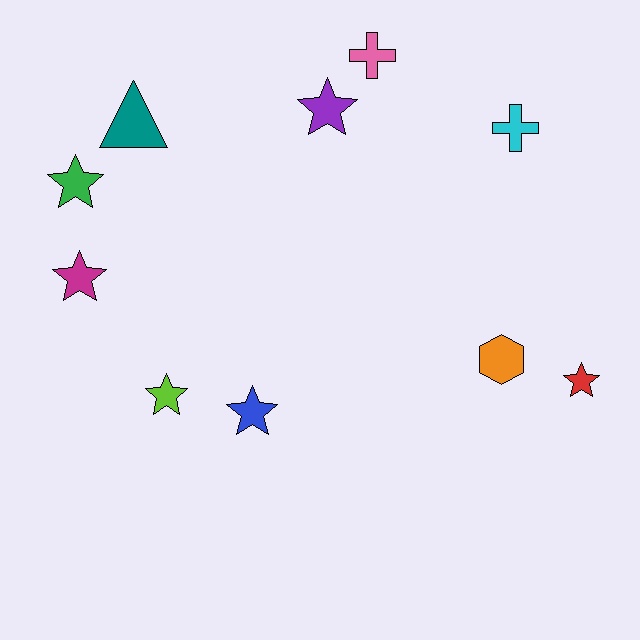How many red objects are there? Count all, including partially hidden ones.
There is 1 red object.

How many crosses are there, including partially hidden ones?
There are 2 crosses.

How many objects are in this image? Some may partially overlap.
There are 10 objects.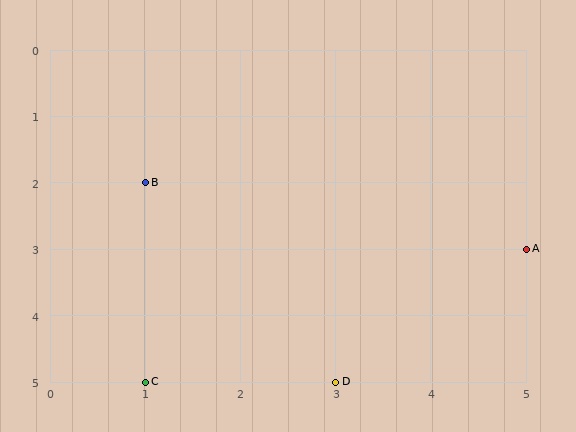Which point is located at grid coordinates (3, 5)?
Point D is at (3, 5).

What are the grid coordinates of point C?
Point C is at grid coordinates (1, 5).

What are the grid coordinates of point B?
Point B is at grid coordinates (1, 2).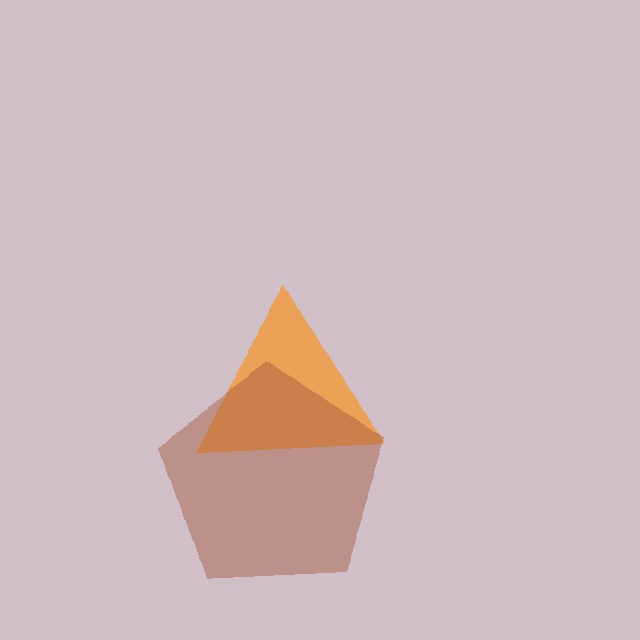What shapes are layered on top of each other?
The layered shapes are: an orange triangle, a brown pentagon.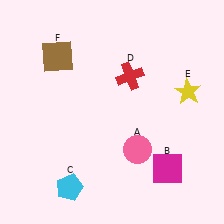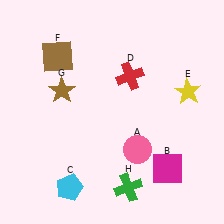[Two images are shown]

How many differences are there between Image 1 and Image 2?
There are 2 differences between the two images.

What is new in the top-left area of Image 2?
A brown star (G) was added in the top-left area of Image 2.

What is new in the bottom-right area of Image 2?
A green cross (H) was added in the bottom-right area of Image 2.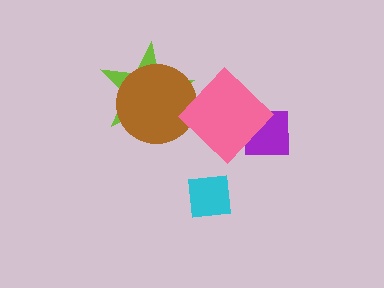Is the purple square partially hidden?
Yes, it is partially covered by another shape.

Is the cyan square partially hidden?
No, no other shape covers it.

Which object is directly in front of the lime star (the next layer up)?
The brown circle is directly in front of the lime star.